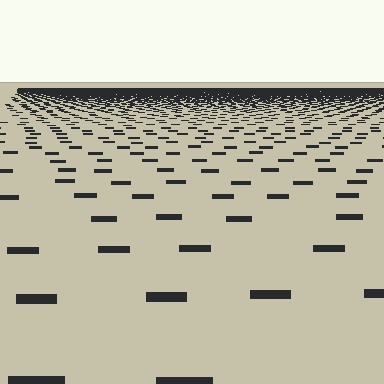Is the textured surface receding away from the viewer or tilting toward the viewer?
The surface is receding away from the viewer. Texture elements get smaller and denser toward the top.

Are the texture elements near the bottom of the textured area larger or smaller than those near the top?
Larger. Near the bottom, elements are closer to the viewer and appear at a bigger on-screen size.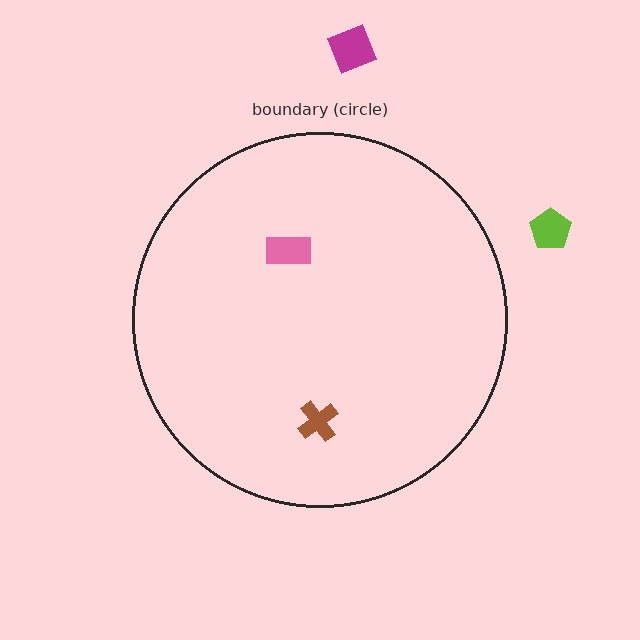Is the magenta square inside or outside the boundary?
Outside.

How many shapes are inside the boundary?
2 inside, 2 outside.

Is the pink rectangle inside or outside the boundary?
Inside.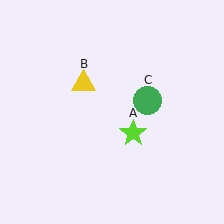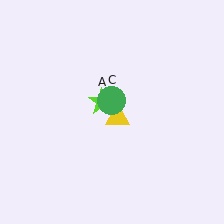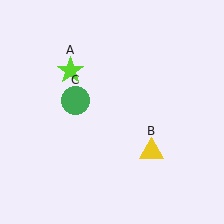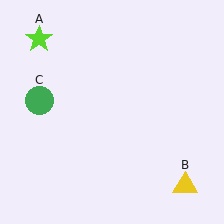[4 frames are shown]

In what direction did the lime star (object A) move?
The lime star (object A) moved up and to the left.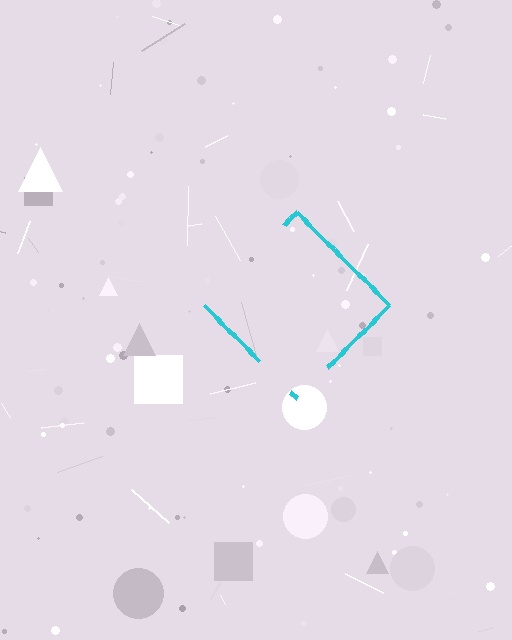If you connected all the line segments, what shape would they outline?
They would outline a diamond.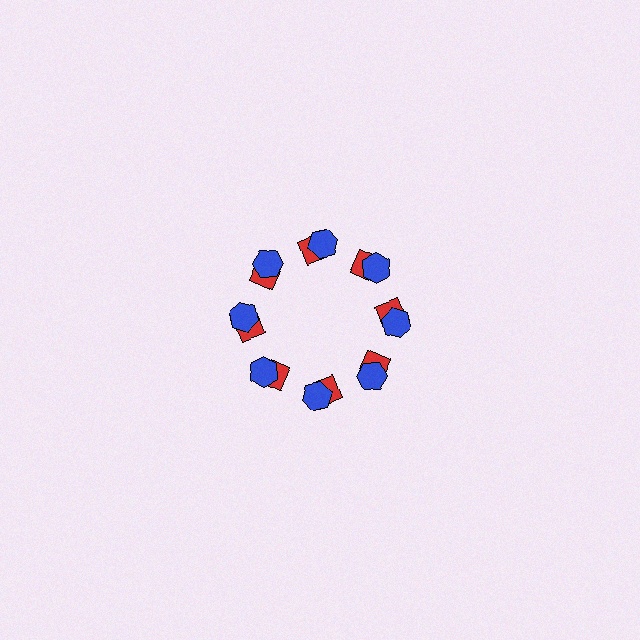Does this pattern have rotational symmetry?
Yes, this pattern has 8-fold rotational symmetry. It looks the same after rotating 45 degrees around the center.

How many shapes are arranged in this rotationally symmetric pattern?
There are 16 shapes, arranged in 8 groups of 2.